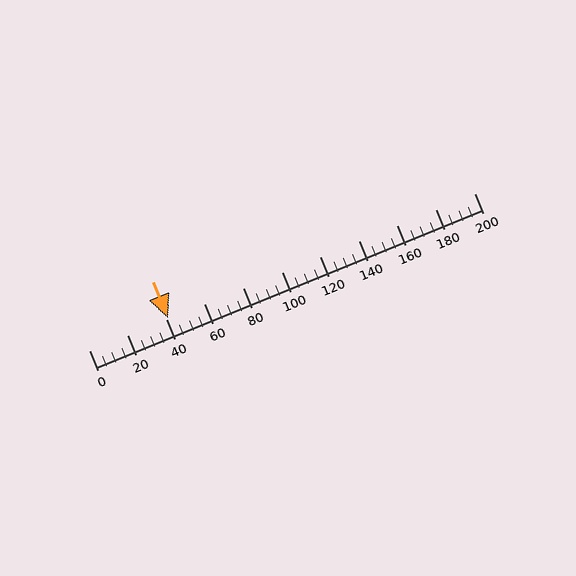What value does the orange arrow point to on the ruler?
The orange arrow points to approximately 41.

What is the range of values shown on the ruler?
The ruler shows values from 0 to 200.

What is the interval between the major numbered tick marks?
The major tick marks are spaced 20 units apart.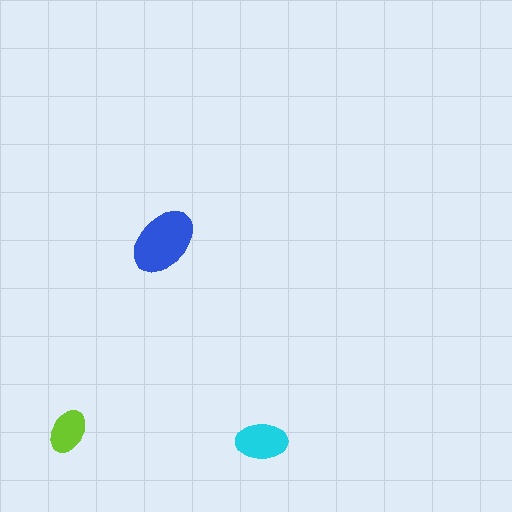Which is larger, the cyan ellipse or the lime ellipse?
The cyan one.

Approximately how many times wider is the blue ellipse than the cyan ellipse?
About 1.5 times wider.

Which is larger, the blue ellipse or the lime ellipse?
The blue one.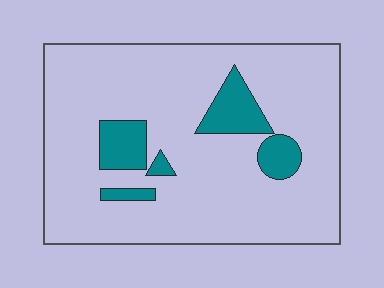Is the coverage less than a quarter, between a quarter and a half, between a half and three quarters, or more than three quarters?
Less than a quarter.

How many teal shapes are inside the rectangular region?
5.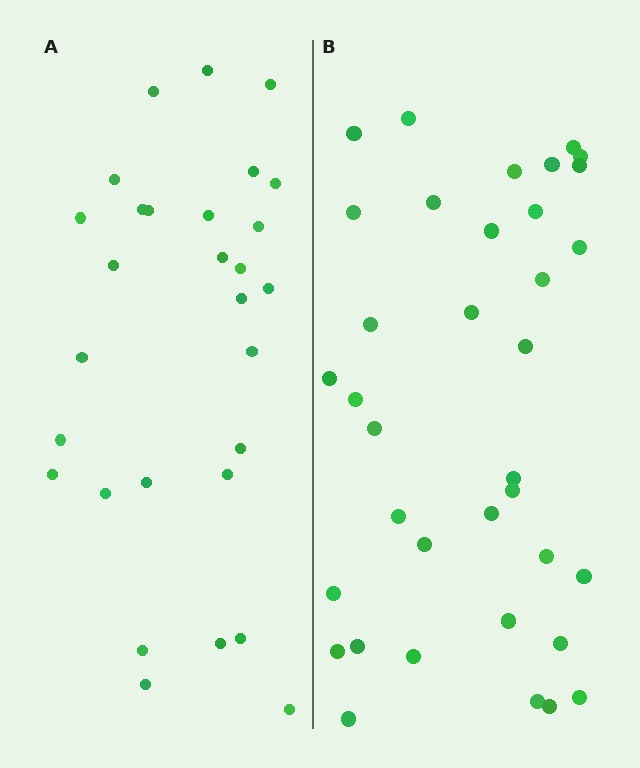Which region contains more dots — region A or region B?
Region B (the right region) has more dots.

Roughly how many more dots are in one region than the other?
Region B has roughly 8 or so more dots than region A.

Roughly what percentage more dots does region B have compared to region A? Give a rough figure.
About 25% more.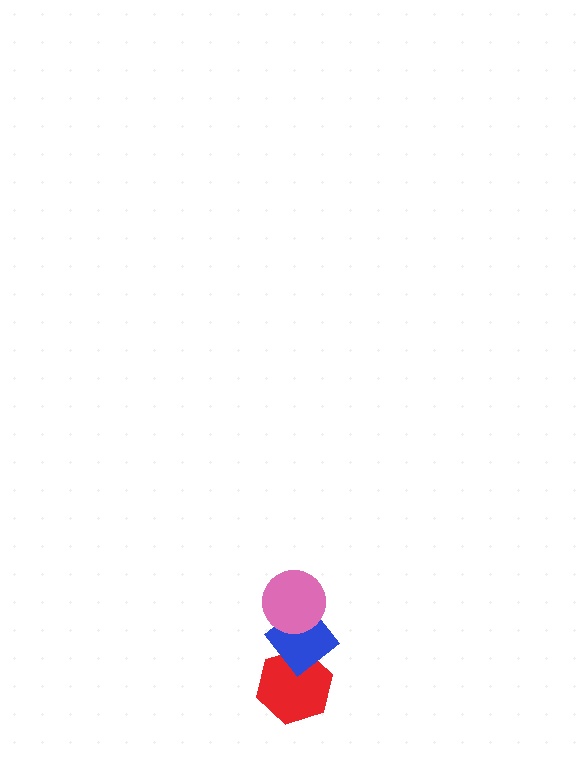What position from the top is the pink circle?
The pink circle is 1st from the top.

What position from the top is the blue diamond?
The blue diamond is 2nd from the top.